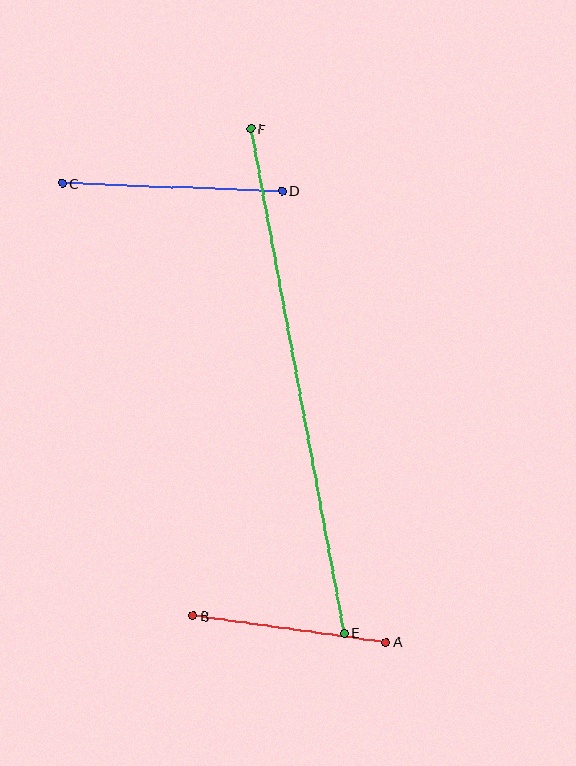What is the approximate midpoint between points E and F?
The midpoint is at approximately (297, 381) pixels.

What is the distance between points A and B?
The distance is approximately 194 pixels.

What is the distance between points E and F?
The distance is approximately 513 pixels.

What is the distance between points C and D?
The distance is approximately 220 pixels.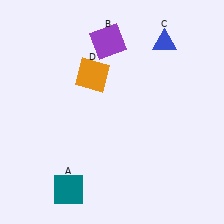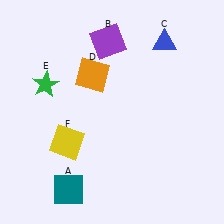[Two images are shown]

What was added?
A green star (E), a yellow square (F) were added in Image 2.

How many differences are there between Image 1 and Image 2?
There are 2 differences between the two images.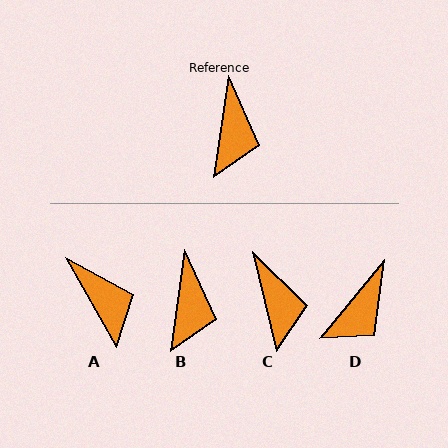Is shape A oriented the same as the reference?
No, it is off by about 37 degrees.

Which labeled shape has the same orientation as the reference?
B.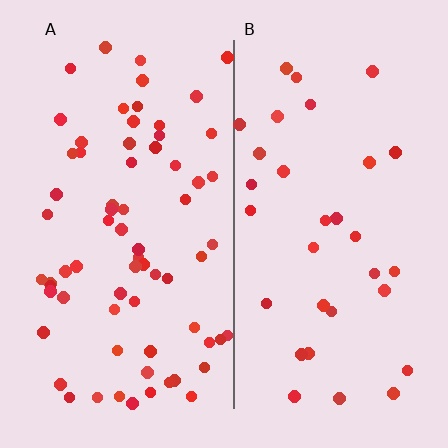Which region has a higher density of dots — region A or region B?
A (the left).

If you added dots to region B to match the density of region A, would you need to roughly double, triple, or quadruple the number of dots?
Approximately double.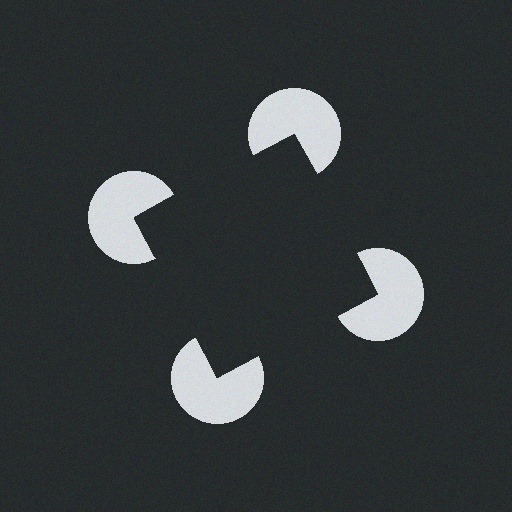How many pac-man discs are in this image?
There are 4 — one at each vertex of the illusory square.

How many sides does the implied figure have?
4 sides.